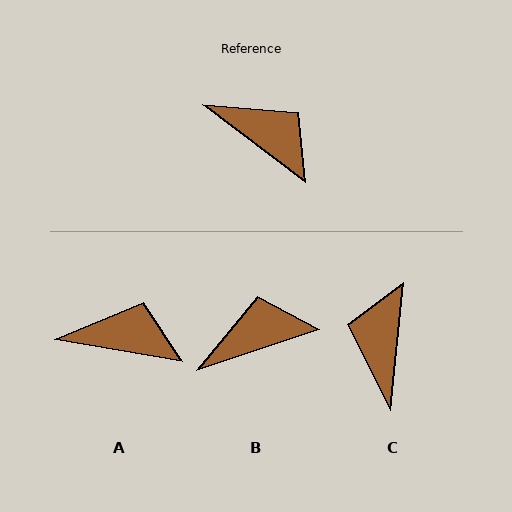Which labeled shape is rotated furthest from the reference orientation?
C, about 121 degrees away.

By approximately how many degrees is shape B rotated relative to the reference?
Approximately 55 degrees counter-clockwise.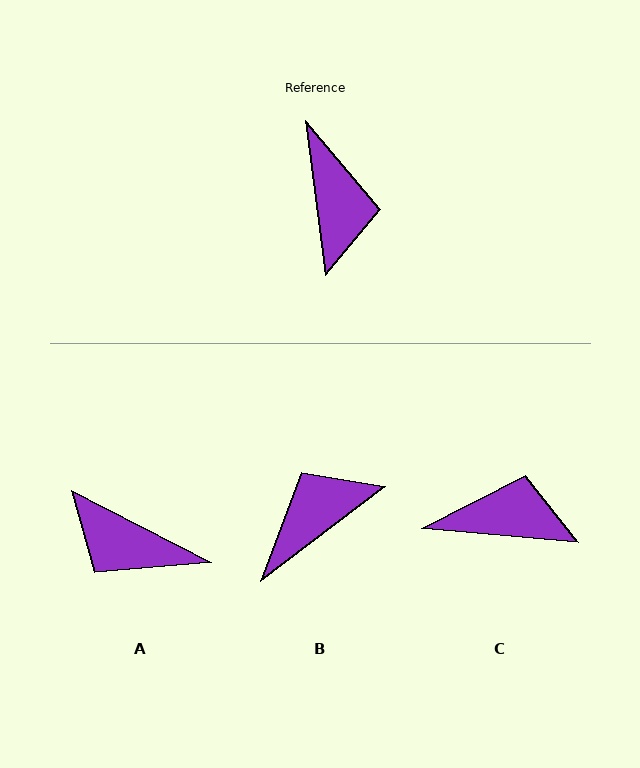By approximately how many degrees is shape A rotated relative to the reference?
Approximately 125 degrees clockwise.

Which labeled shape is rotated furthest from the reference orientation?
A, about 125 degrees away.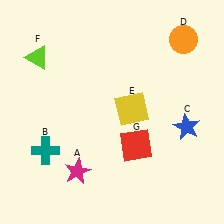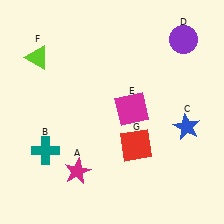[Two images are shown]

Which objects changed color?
D changed from orange to purple. E changed from yellow to magenta.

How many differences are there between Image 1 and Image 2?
There are 2 differences between the two images.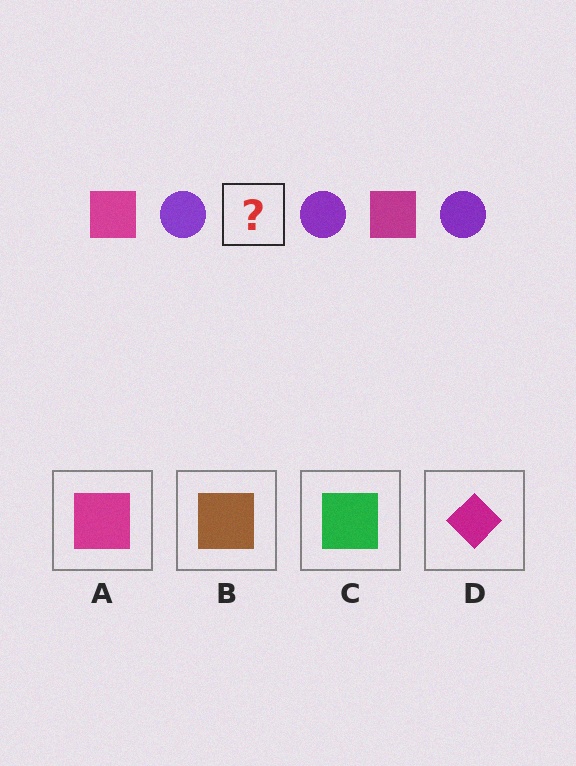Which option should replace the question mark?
Option A.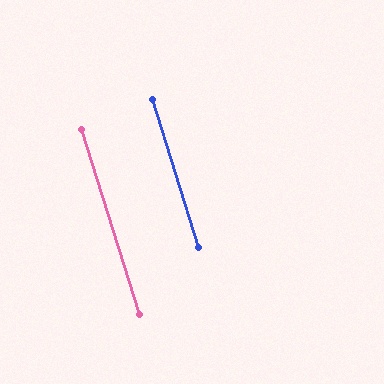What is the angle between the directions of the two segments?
Approximately 0 degrees.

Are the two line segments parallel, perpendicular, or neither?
Parallel — their directions differ by only 0.3°.